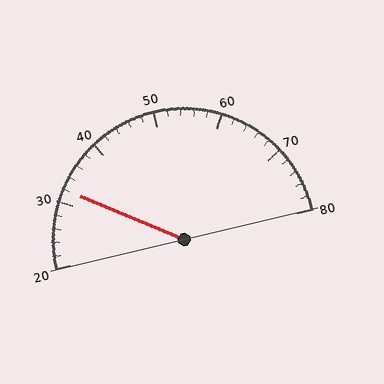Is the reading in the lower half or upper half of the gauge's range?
The reading is in the lower half of the range (20 to 80).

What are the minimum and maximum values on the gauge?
The gauge ranges from 20 to 80.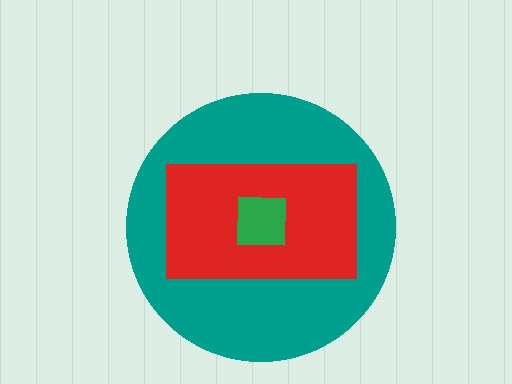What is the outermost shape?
The teal circle.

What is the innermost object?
The green square.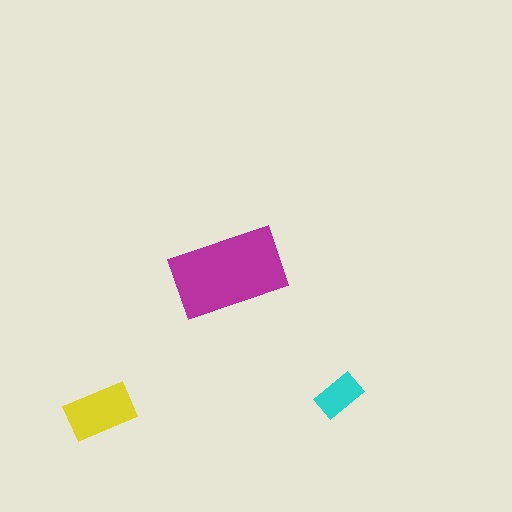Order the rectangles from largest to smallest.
the magenta one, the yellow one, the cyan one.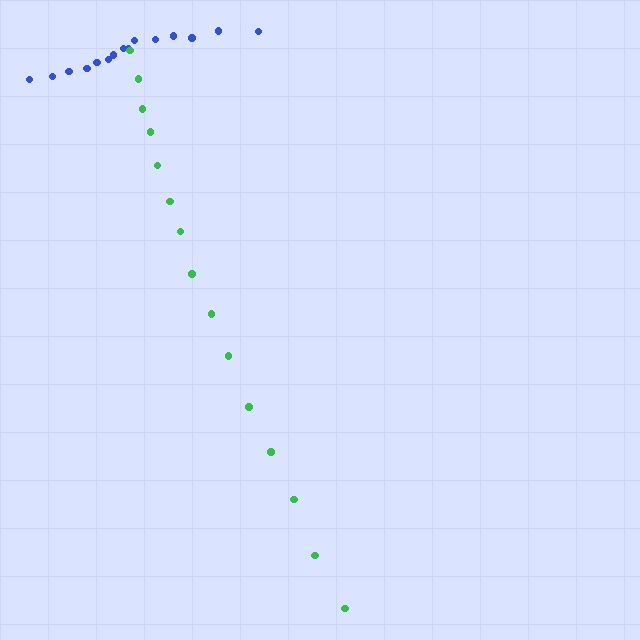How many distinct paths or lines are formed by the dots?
There are 2 distinct paths.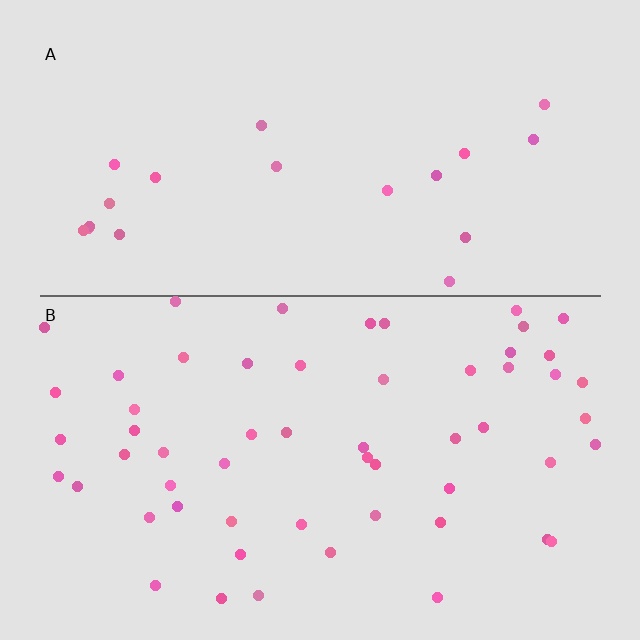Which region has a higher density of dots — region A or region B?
B (the bottom).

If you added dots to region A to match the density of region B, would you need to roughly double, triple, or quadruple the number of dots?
Approximately triple.